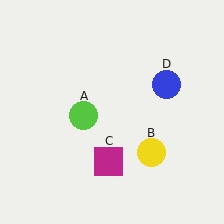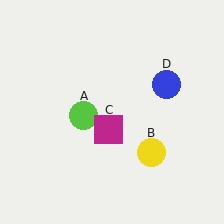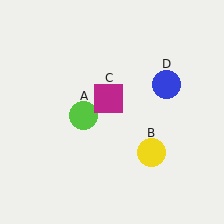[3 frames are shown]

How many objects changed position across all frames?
1 object changed position: magenta square (object C).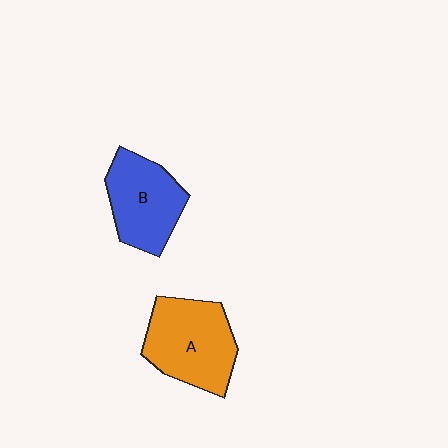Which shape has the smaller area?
Shape B (blue).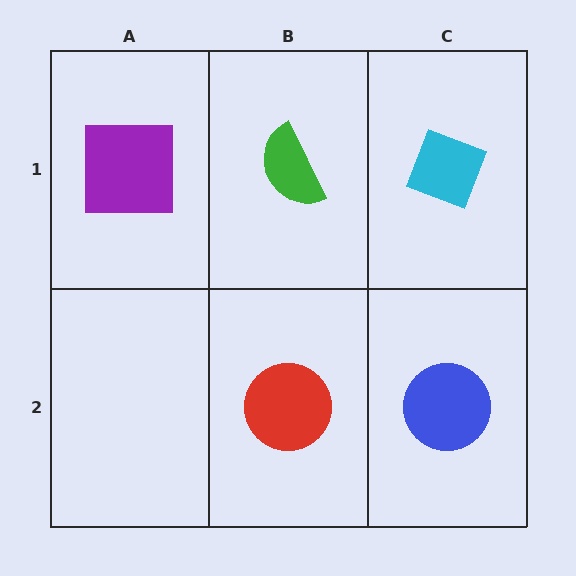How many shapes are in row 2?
2 shapes.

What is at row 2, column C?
A blue circle.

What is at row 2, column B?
A red circle.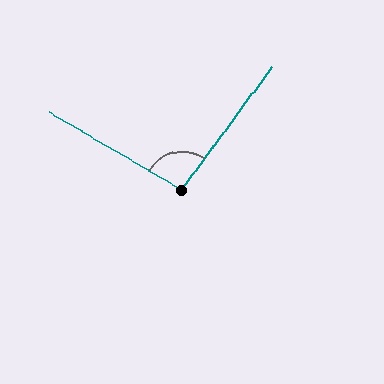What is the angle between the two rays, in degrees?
Approximately 96 degrees.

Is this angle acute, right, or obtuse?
It is obtuse.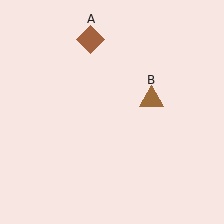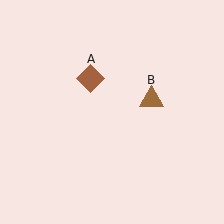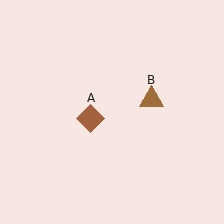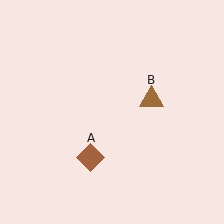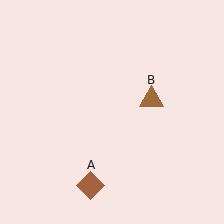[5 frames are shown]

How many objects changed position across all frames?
1 object changed position: brown diamond (object A).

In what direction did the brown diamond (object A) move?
The brown diamond (object A) moved down.